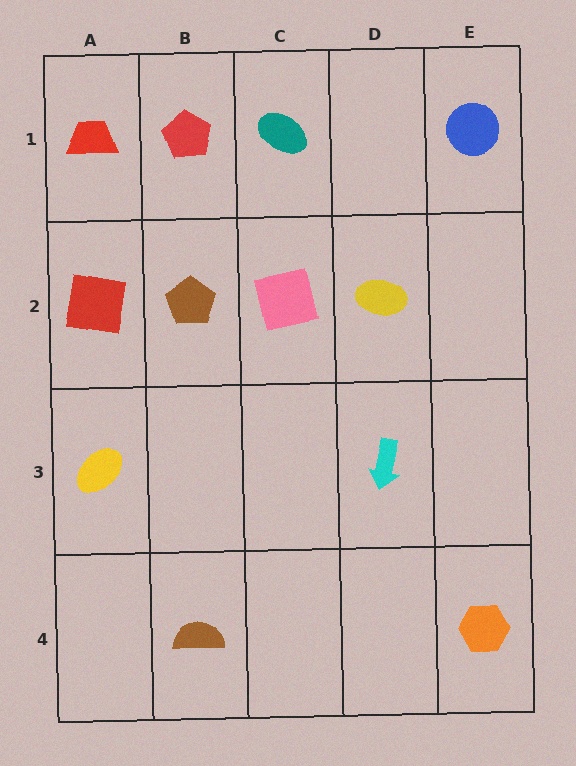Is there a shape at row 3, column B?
No, that cell is empty.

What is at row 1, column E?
A blue circle.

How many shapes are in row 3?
2 shapes.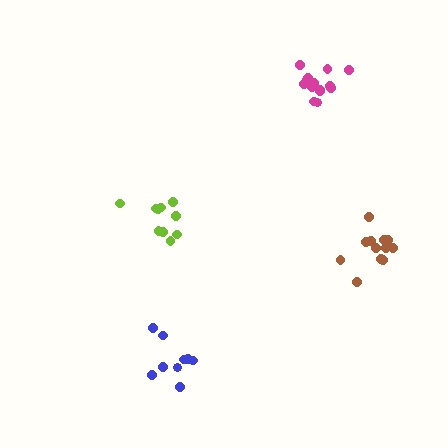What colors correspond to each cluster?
The clusters are colored: lime, blue, magenta, brown.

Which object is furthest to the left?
The lime cluster is leftmost.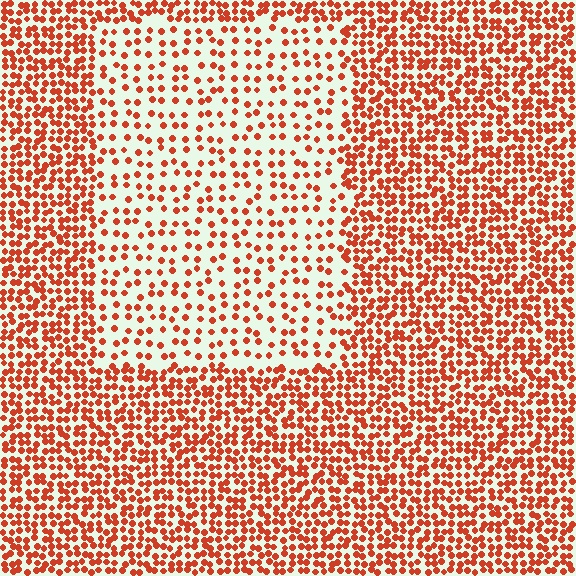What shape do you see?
I see a rectangle.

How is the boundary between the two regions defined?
The boundary is defined by a change in element density (approximately 2.3x ratio). All elements are the same color, size, and shape.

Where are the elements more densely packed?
The elements are more densely packed outside the rectangle boundary.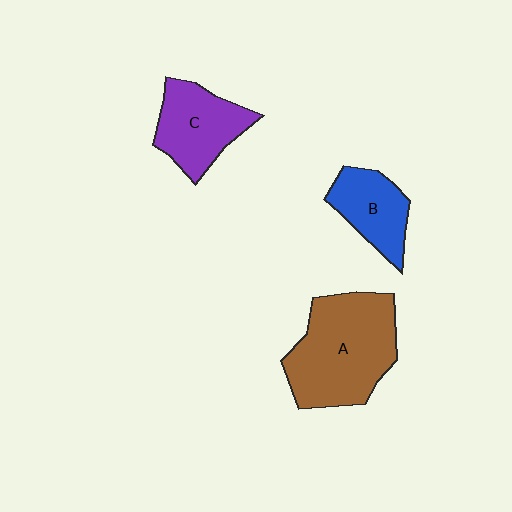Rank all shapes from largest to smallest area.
From largest to smallest: A (brown), C (purple), B (blue).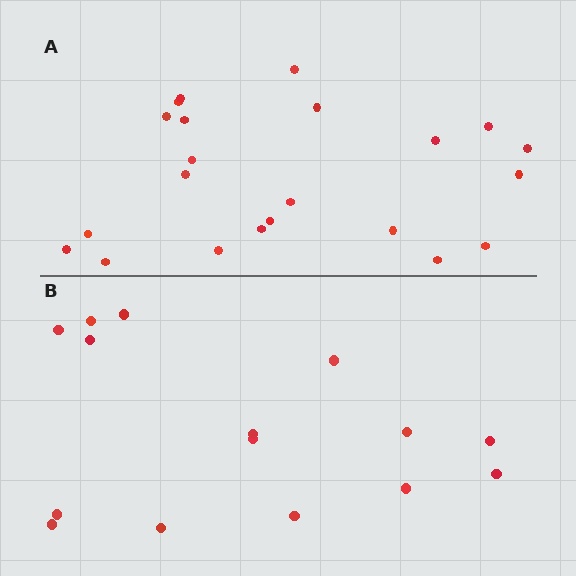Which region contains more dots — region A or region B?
Region A (the top region) has more dots.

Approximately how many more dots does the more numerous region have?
Region A has roughly 8 or so more dots than region B.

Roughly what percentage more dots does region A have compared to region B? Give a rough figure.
About 45% more.